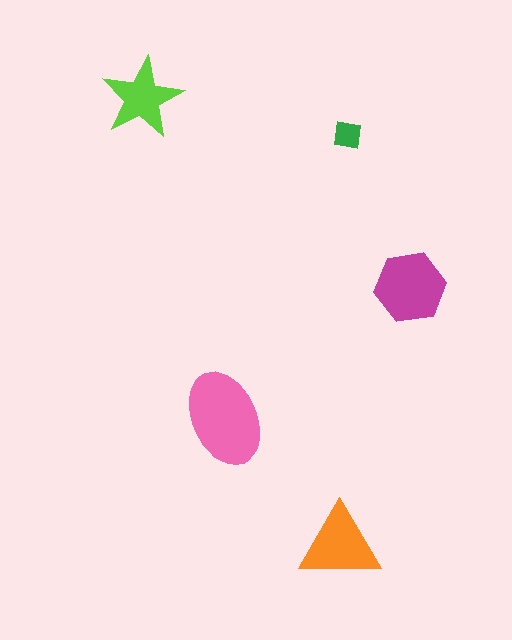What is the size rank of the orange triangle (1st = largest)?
3rd.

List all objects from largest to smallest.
The pink ellipse, the magenta hexagon, the orange triangle, the lime star, the green square.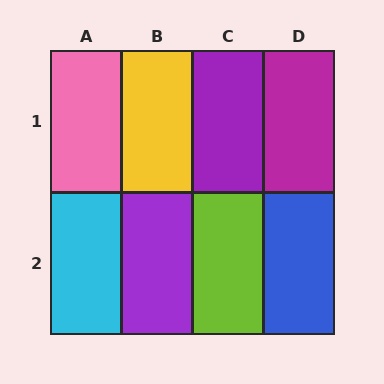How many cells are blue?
1 cell is blue.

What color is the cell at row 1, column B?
Yellow.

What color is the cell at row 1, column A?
Pink.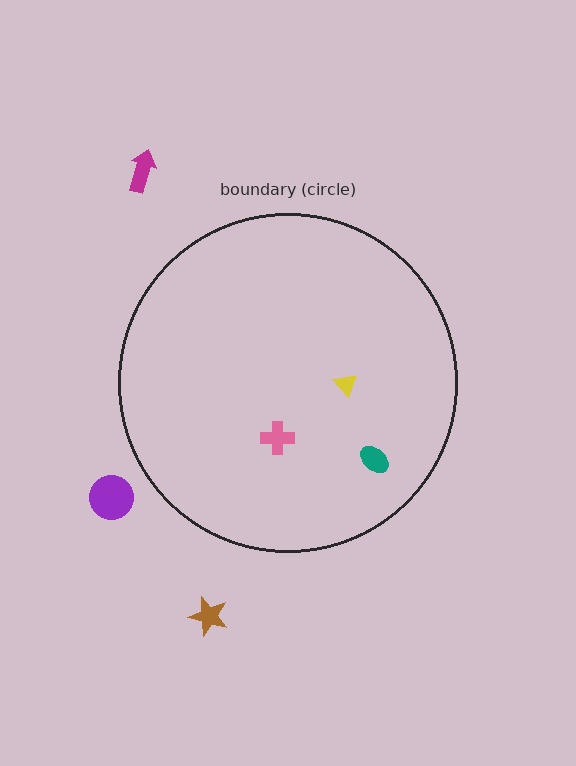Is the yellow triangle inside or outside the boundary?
Inside.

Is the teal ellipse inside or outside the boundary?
Inside.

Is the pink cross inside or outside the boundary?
Inside.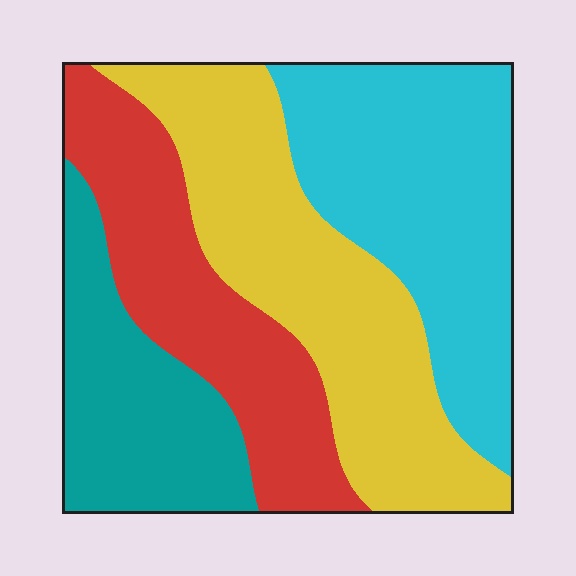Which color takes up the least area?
Teal, at roughly 20%.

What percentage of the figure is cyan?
Cyan takes up about one quarter (1/4) of the figure.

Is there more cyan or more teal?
Cyan.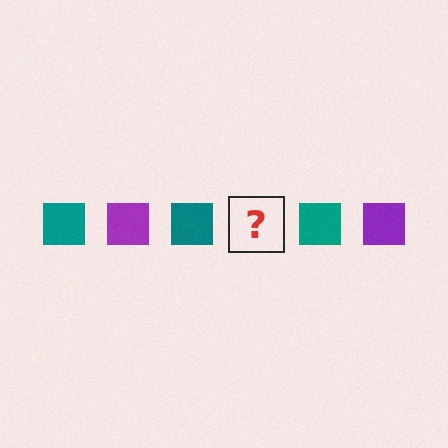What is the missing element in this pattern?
The missing element is a purple square.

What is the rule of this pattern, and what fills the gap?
The rule is that the pattern cycles through teal, purple squares. The gap should be filled with a purple square.